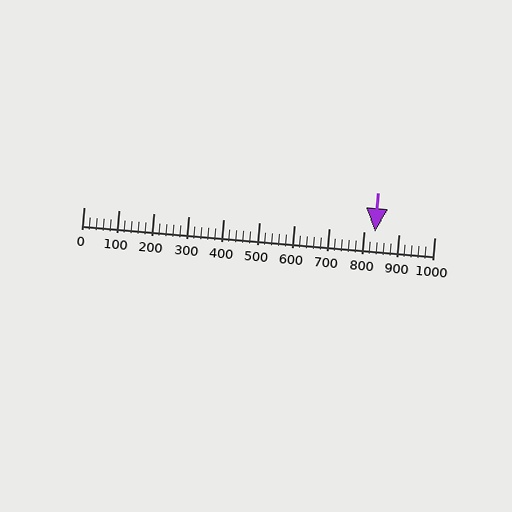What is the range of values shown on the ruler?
The ruler shows values from 0 to 1000.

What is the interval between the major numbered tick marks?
The major tick marks are spaced 100 units apart.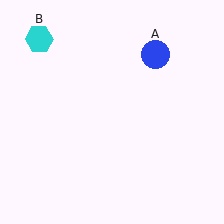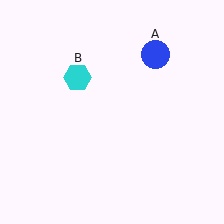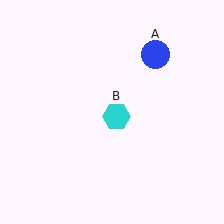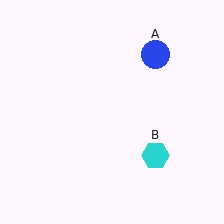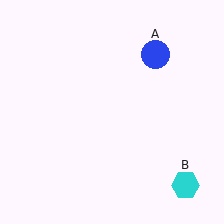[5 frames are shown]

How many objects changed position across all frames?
1 object changed position: cyan hexagon (object B).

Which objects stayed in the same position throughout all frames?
Blue circle (object A) remained stationary.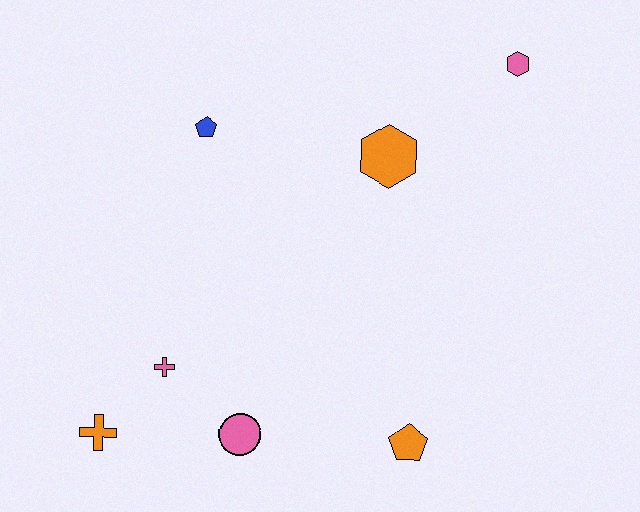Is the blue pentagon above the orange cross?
Yes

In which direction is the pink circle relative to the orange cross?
The pink circle is to the right of the orange cross.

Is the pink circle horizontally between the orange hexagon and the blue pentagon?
Yes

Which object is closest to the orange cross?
The pink cross is closest to the orange cross.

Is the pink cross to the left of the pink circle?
Yes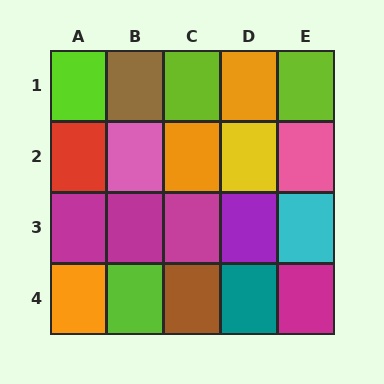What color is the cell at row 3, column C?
Magenta.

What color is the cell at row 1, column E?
Lime.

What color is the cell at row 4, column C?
Brown.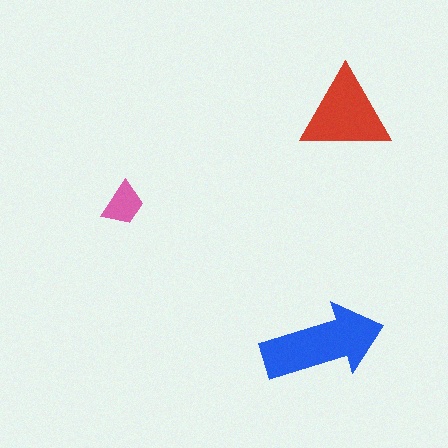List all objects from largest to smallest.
The blue arrow, the red triangle, the pink trapezoid.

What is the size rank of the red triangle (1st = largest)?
2nd.